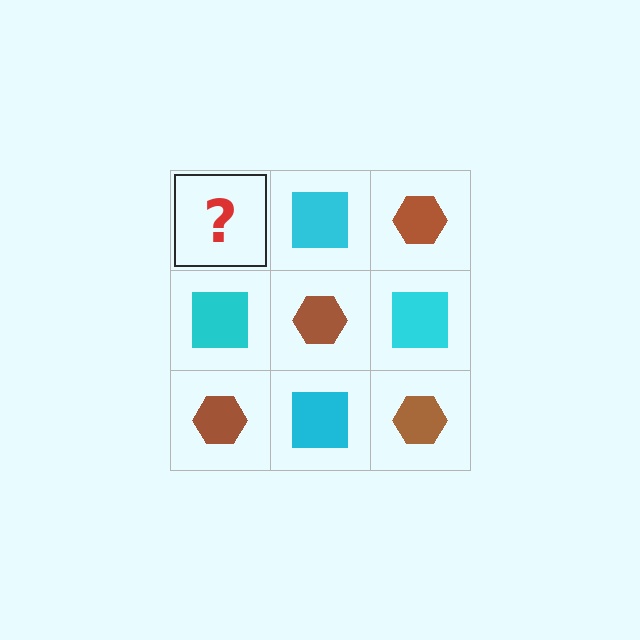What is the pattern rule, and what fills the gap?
The rule is that it alternates brown hexagon and cyan square in a checkerboard pattern. The gap should be filled with a brown hexagon.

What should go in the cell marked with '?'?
The missing cell should contain a brown hexagon.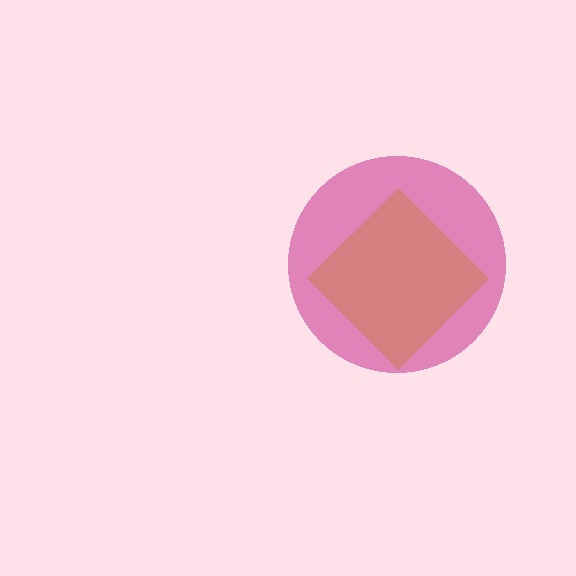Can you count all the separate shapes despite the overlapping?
Yes, there are 2 separate shapes.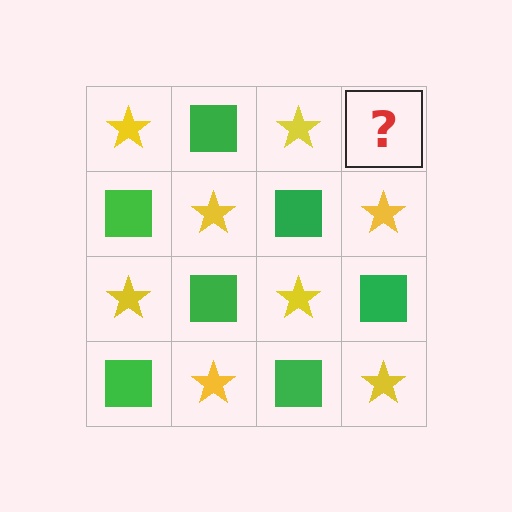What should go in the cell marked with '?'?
The missing cell should contain a green square.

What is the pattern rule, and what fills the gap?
The rule is that it alternates yellow star and green square in a checkerboard pattern. The gap should be filled with a green square.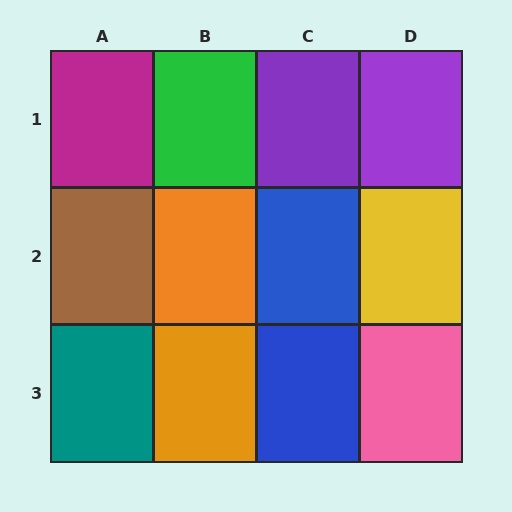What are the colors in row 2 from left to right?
Brown, orange, blue, yellow.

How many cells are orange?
2 cells are orange.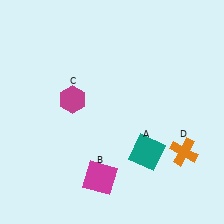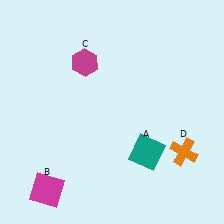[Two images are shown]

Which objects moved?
The objects that moved are: the magenta square (B), the magenta hexagon (C).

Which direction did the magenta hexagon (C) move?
The magenta hexagon (C) moved up.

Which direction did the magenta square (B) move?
The magenta square (B) moved left.